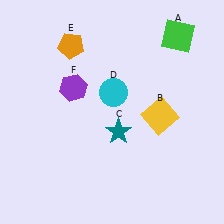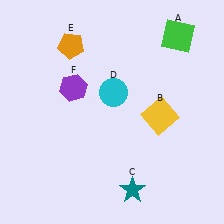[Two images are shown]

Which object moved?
The teal star (C) moved down.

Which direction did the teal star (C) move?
The teal star (C) moved down.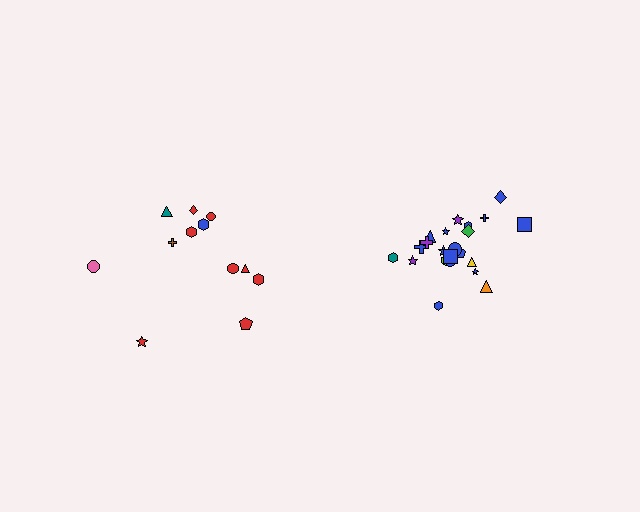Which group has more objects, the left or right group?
The right group.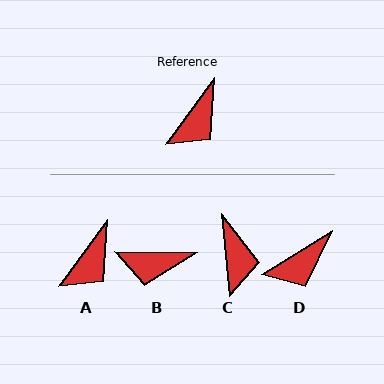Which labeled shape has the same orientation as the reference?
A.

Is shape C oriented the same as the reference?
No, it is off by about 42 degrees.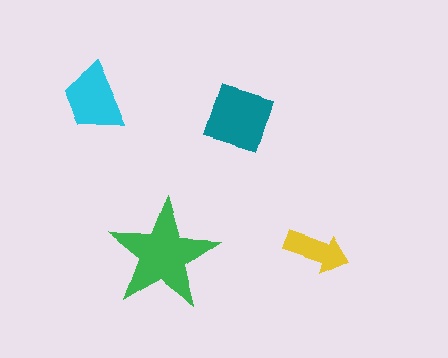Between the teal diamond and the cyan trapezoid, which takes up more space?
The teal diamond.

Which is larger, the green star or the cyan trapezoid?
The green star.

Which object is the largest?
The green star.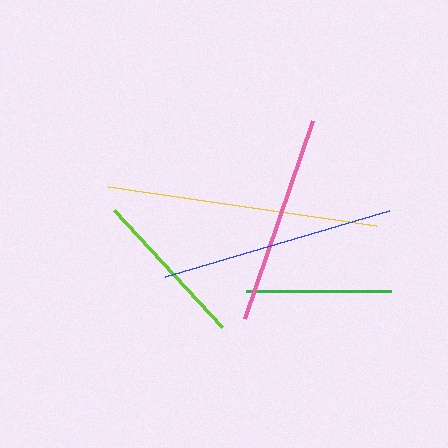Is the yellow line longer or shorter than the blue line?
The yellow line is longer than the blue line.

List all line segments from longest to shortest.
From longest to shortest: yellow, blue, pink, lime, green.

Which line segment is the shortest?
The green line is the shortest at approximately 146 pixels.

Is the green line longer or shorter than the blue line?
The blue line is longer than the green line.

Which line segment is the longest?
The yellow line is the longest at approximately 271 pixels.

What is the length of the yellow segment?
The yellow segment is approximately 271 pixels long.